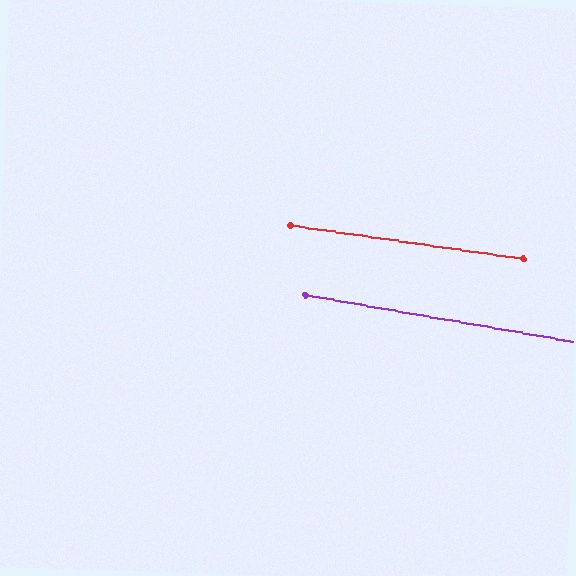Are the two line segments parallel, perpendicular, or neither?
Parallel — their directions differ by only 1.7°.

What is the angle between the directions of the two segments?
Approximately 2 degrees.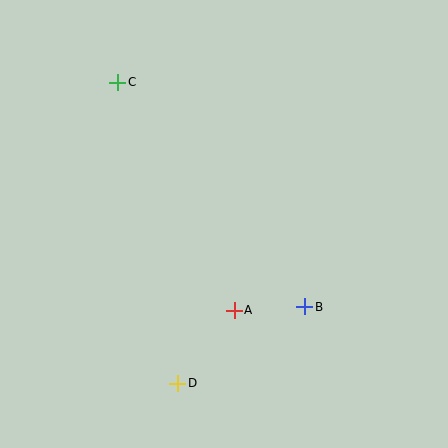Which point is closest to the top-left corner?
Point C is closest to the top-left corner.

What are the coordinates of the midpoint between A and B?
The midpoint between A and B is at (269, 309).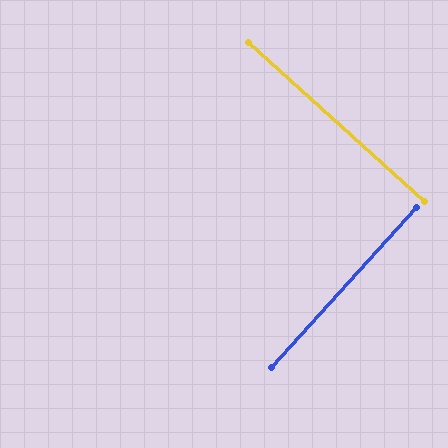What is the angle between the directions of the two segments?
Approximately 90 degrees.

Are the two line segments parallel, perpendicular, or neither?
Perpendicular — they meet at approximately 90°.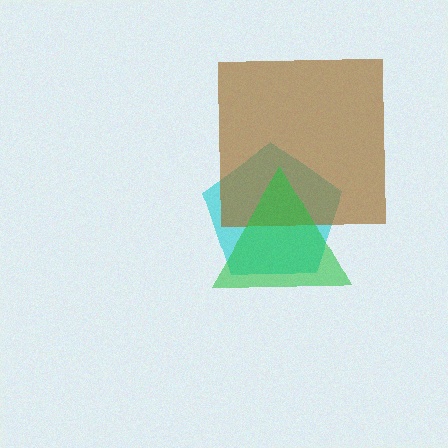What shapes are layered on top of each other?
The layered shapes are: a cyan pentagon, a brown square, a green triangle.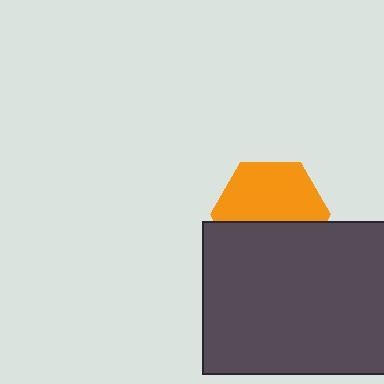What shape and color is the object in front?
The object in front is a dark gray rectangle.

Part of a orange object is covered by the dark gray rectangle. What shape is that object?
It is a hexagon.